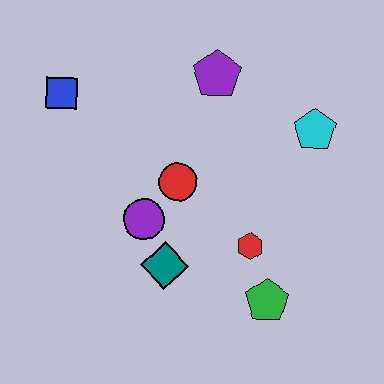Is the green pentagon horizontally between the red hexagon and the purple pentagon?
No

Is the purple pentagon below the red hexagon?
No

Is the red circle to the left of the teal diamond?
No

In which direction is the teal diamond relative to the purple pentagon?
The teal diamond is below the purple pentagon.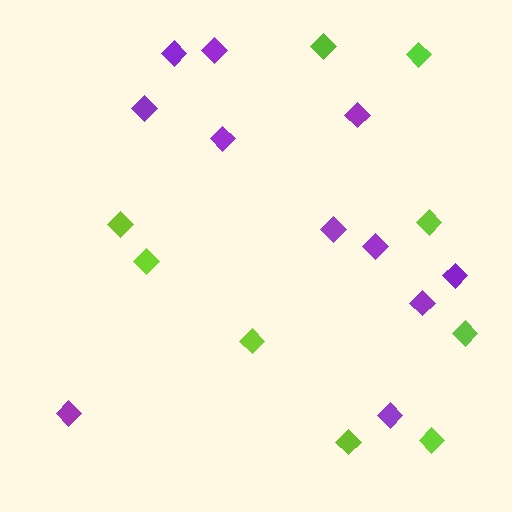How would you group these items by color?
There are 2 groups: one group of lime diamonds (9) and one group of purple diamonds (11).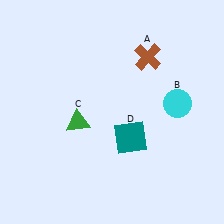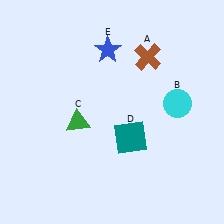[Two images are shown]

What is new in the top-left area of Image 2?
A blue star (E) was added in the top-left area of Image 2.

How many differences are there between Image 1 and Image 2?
There is 1 difference between the two images.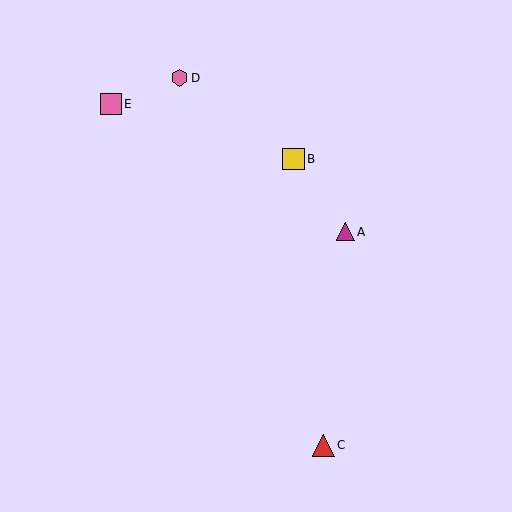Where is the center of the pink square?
The center of the pink square is at (111, 104).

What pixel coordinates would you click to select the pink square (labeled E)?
Click at (111, 104) to select the pink square E.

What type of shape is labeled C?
Shape C is a red triangle.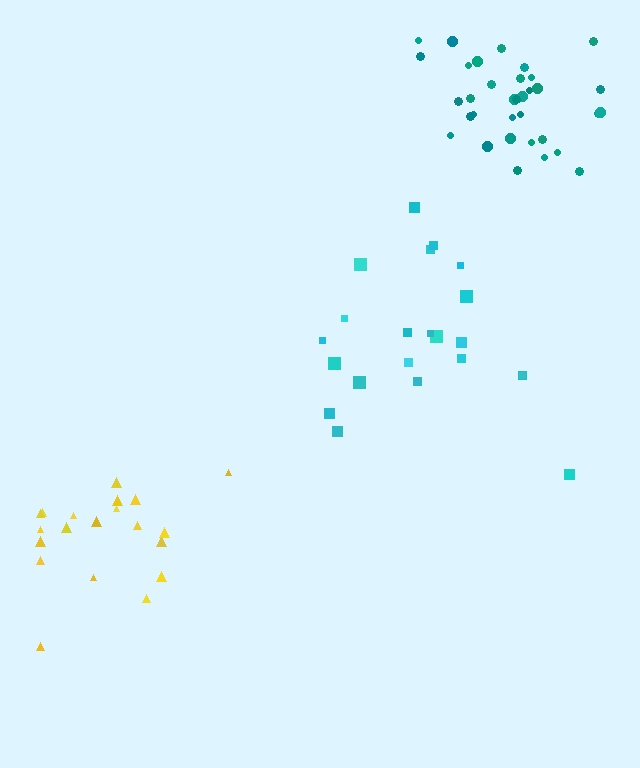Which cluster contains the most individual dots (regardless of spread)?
Teal (34).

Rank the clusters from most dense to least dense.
teal, cyan, yellow.